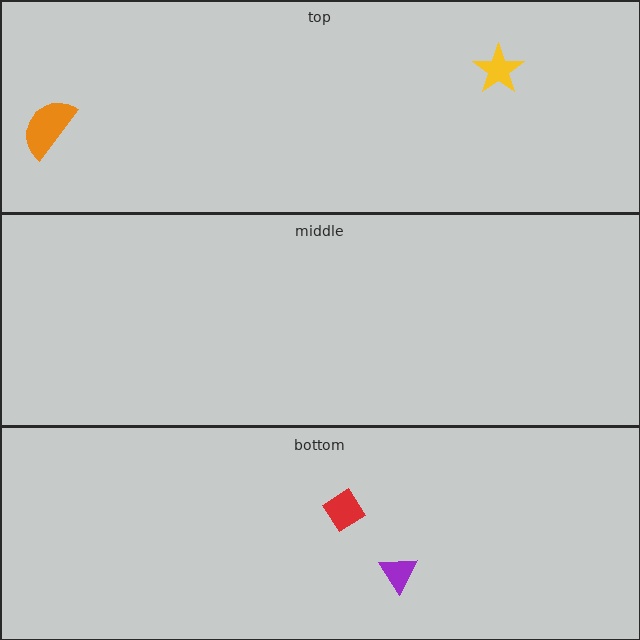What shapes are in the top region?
The orange semicircle, the yellow star.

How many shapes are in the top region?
2.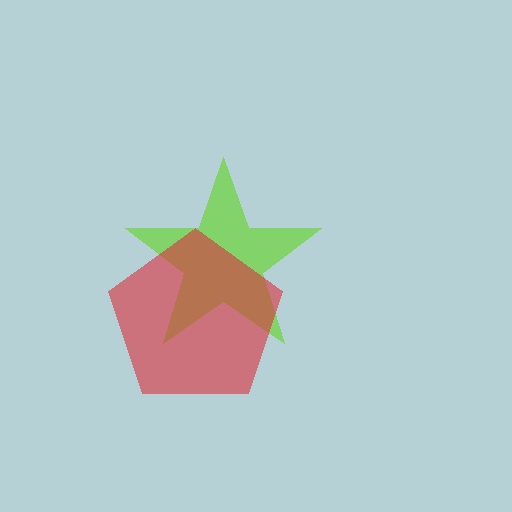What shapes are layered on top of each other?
The layered shapes are: a lime star, a red pentagon.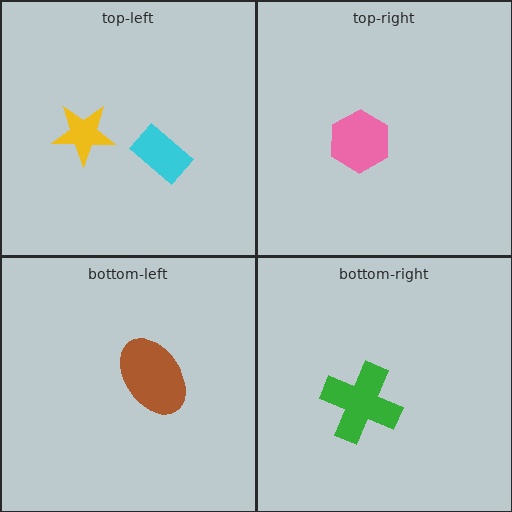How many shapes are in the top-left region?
2.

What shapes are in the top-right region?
The pink hexagon.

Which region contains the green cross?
The bottom-right region.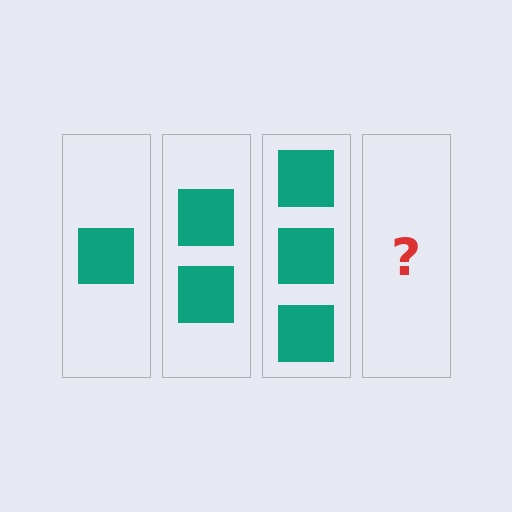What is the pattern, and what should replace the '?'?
The pattern is that each step adds one more square. The '?' should be 4 squares.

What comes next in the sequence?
The next element should be 4 squares.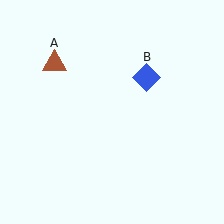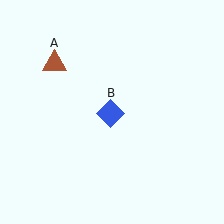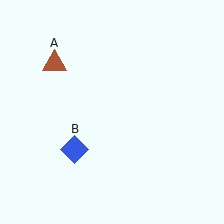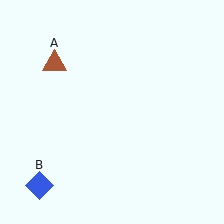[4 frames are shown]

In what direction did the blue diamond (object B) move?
The blue diamond (object B) moved down and to the left.